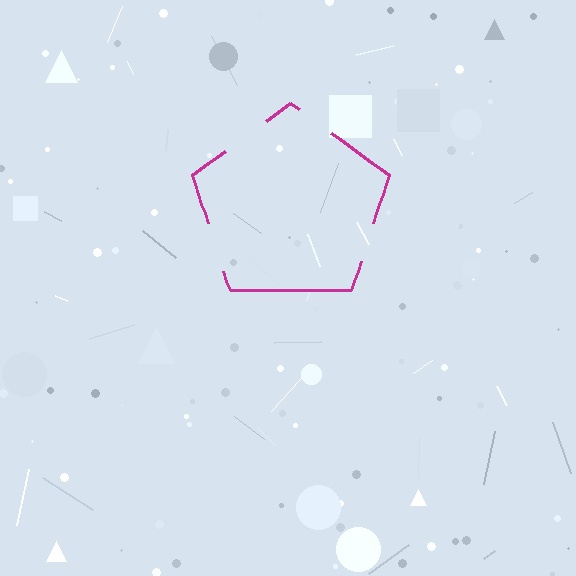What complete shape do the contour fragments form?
The contour fragments form a pentagon.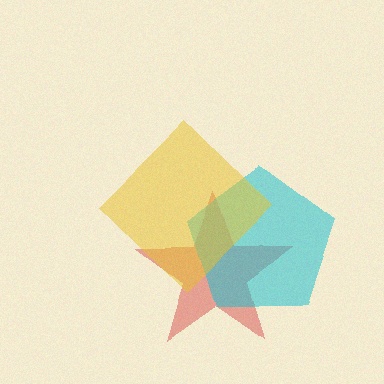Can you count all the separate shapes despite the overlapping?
Yes, there are 3 separate shapes.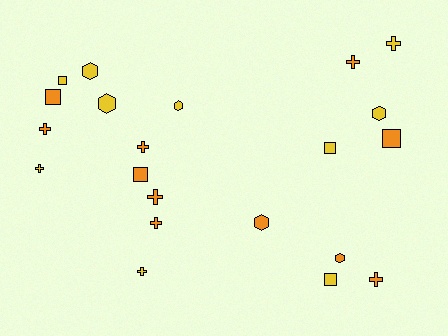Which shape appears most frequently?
Cross, with 9 objects.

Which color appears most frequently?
Orange, with 11 objects.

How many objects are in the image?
There are 21 objects.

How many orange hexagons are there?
There are 2 orange hexagons.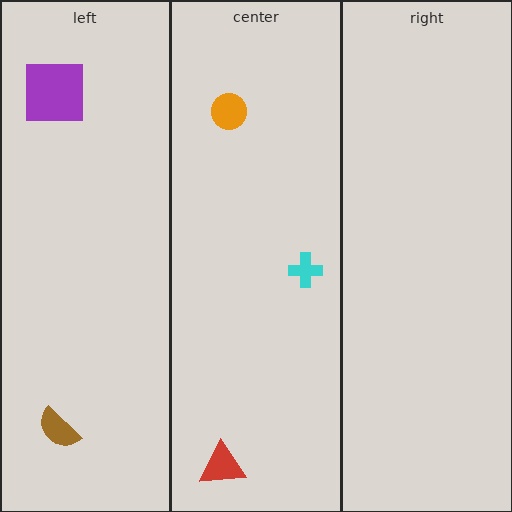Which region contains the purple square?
The left region.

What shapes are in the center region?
The orange circle, the red triangle, the cyan cross.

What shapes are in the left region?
The brown semicircle, the purple square.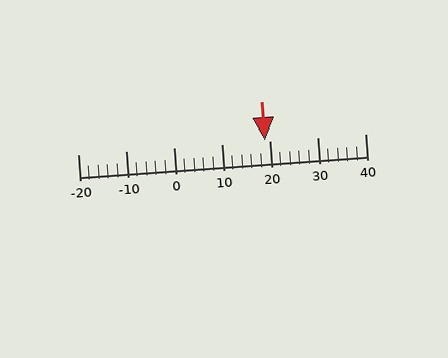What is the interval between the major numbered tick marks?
The major tick marks are spaced 10 units apart.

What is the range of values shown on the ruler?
The ruler shows values from -20 to 40.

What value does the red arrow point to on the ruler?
The red arrow points to approximately 19.